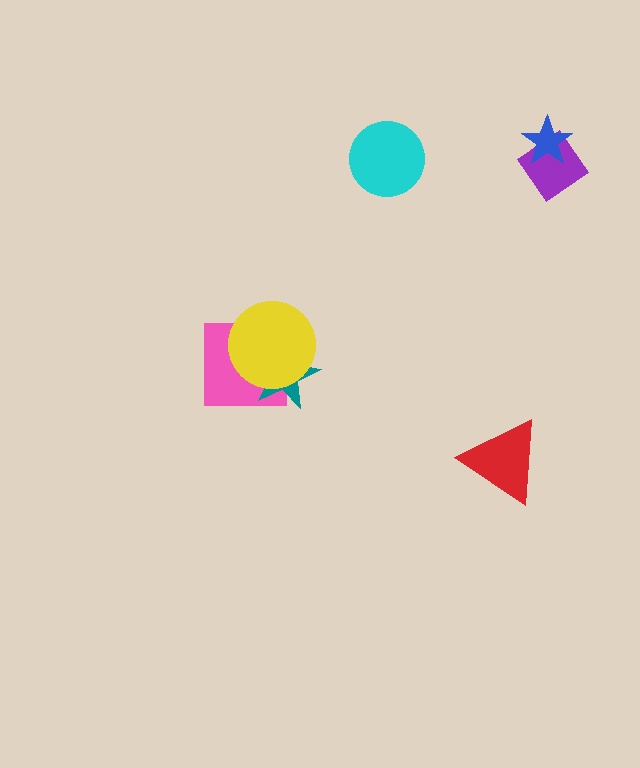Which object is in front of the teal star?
The yellow circle is in front of the teal star.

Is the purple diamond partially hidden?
Yes, it is partially covered by another shape.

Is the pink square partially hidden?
Yes, it is partially covered by another shape.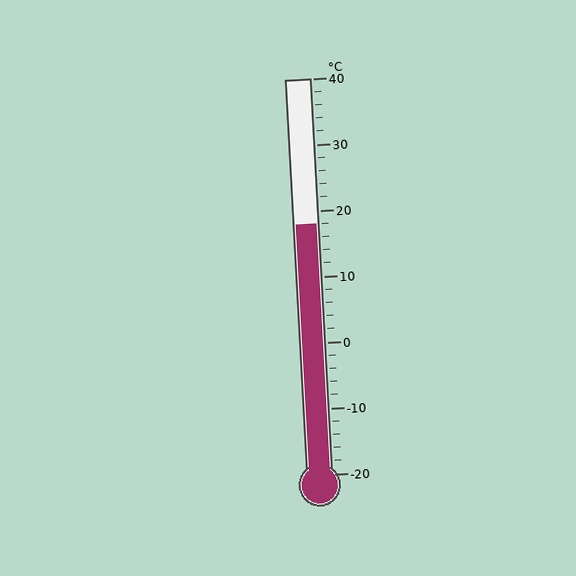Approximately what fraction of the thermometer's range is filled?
The thermometer is filled to approximately 65% of its range.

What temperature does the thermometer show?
The thermometer shows approximately 18°C.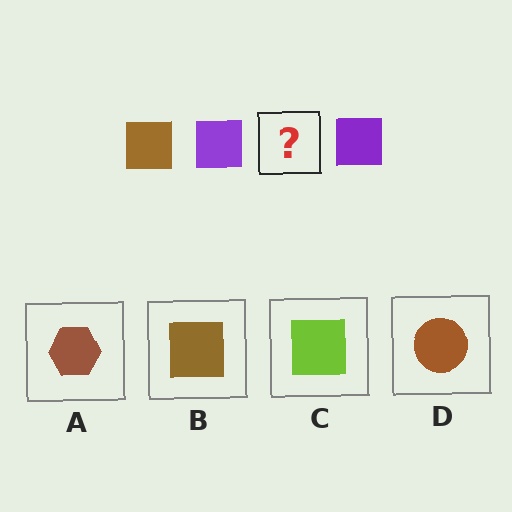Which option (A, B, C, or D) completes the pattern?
B.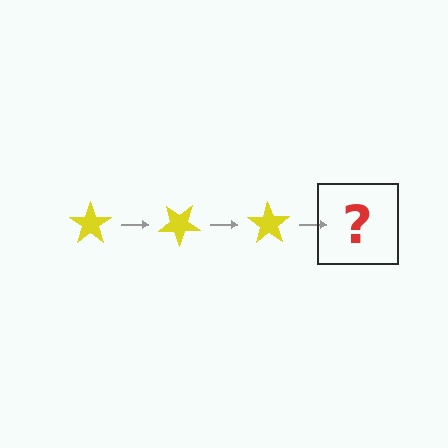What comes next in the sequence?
The next element should be a yellow star rotated 105 degrees.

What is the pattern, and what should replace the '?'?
The pattern is that the star rotates 35 degrees each step. The '?' should be a yellow star rotated 105 degrees.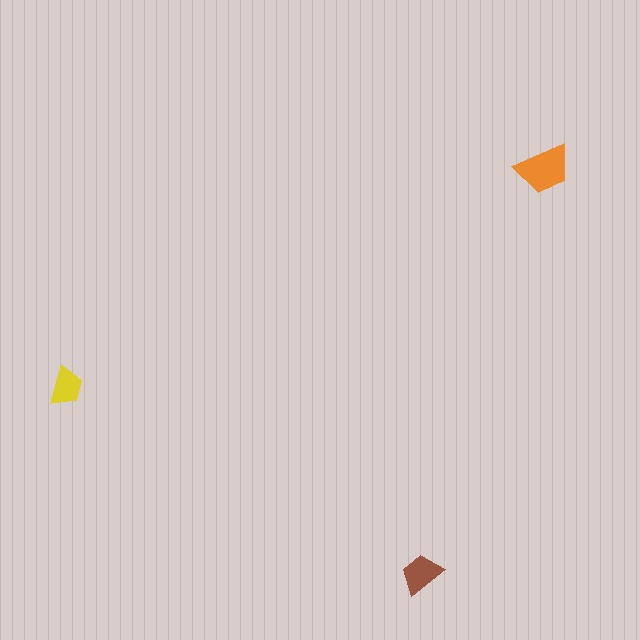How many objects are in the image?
There are 3 objects in the image.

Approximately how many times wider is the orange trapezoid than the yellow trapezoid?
About 1.5 times wider.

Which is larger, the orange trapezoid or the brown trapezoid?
The orange one.